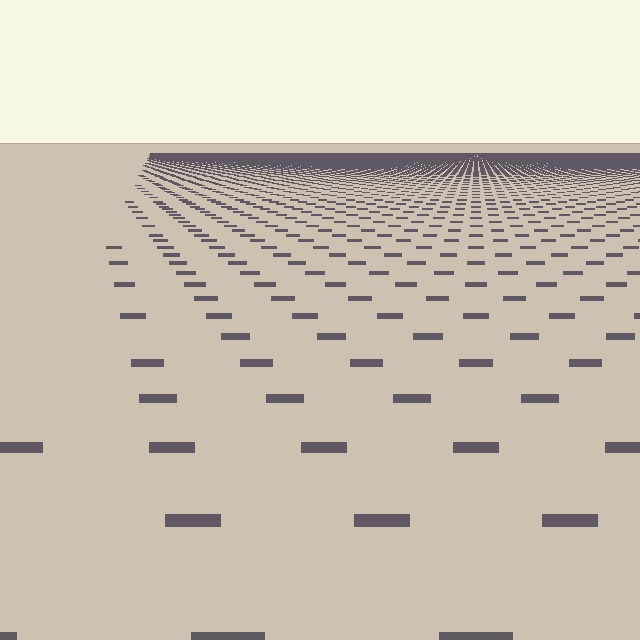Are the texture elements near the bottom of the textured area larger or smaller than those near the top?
Larger. Near the bottom, elements are closer to the viewer and appear at a bigger on-screen size.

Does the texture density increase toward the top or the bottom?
Density increases toward the top.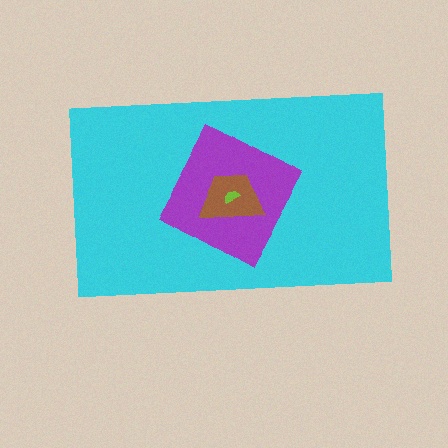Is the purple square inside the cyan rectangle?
Yes.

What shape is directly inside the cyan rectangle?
The purple square.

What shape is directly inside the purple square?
The brown trapezoid.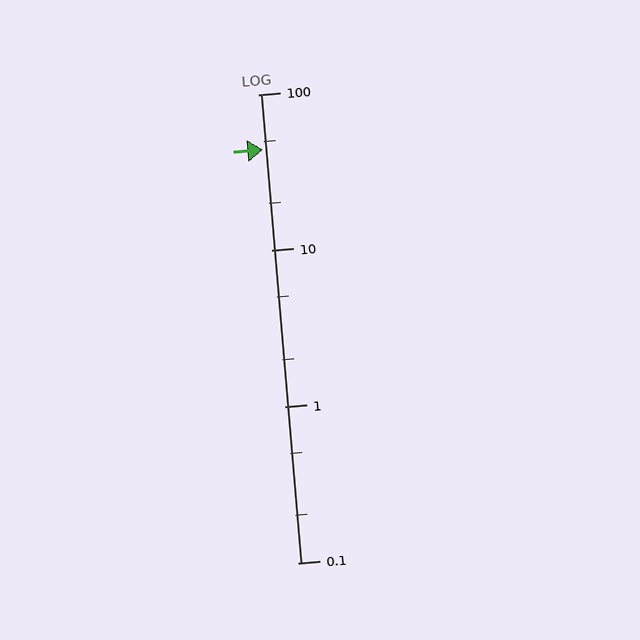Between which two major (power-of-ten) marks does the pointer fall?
The pointer is between 10 and 100.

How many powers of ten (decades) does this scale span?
The scale spans 3 decades, from 0.1 to 100.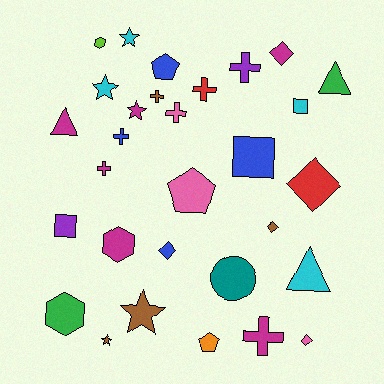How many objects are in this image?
There are 30 objects.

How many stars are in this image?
There are 5 stars.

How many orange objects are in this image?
There is 1 orange object.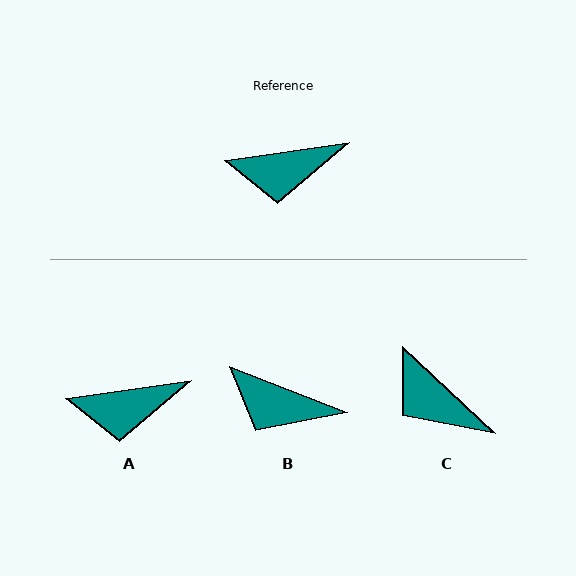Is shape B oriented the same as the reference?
No, it is off by about 30 degrees.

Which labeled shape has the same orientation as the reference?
A.